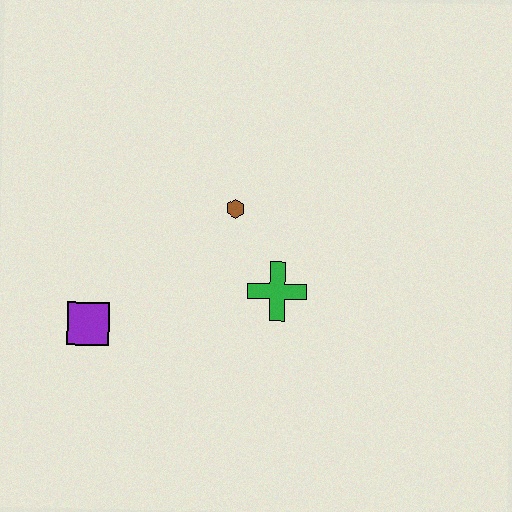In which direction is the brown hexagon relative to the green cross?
The brown hexagon is above the green cross.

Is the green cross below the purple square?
No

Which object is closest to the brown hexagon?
The green cross is closest to the brown hexagon.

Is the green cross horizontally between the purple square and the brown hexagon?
No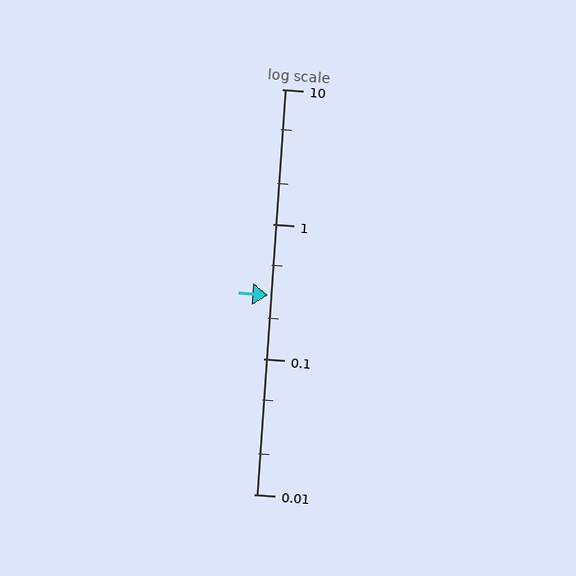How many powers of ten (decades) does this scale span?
The scale spans 3 decades, from 0.01 to 10.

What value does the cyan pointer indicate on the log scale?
The pointer indicates approximately 0.3.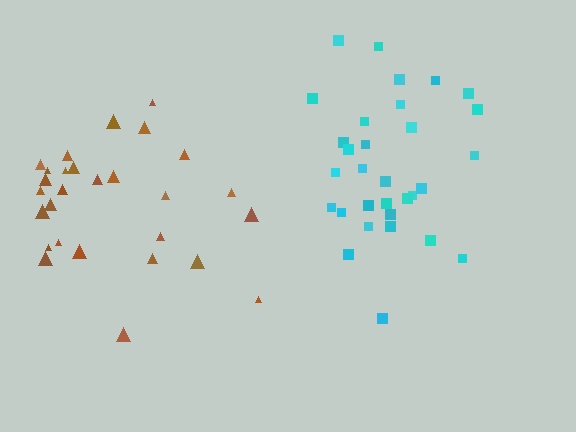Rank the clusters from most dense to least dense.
cyan, brown.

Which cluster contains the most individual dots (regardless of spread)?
Cyan (31).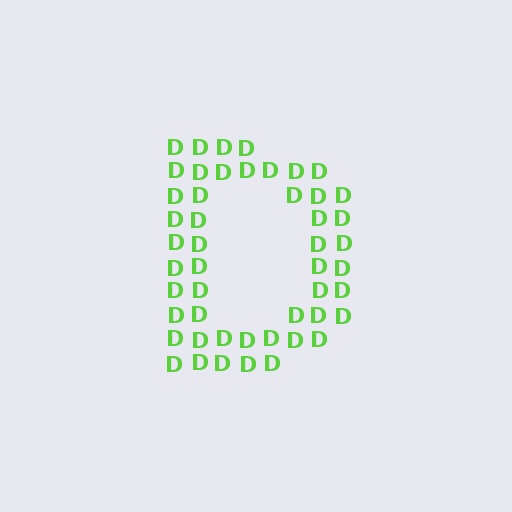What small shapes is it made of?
It is made of small letter D's.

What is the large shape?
The large shape is the letter D.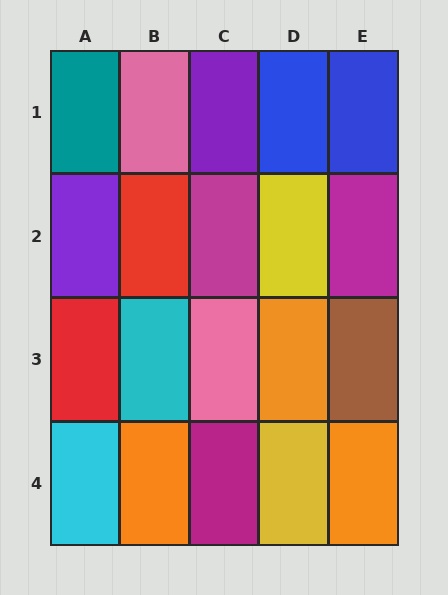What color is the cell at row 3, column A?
Red.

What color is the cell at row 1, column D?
Blue.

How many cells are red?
2 cells are red.